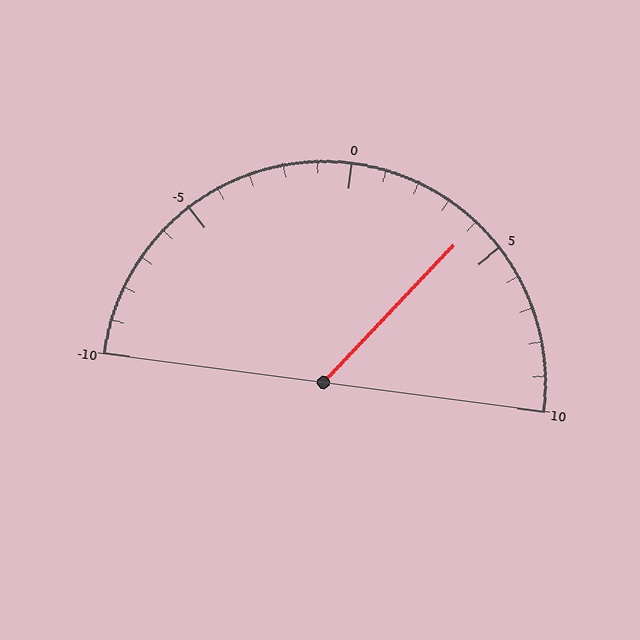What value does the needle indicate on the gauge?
The needle indicates approximately 4.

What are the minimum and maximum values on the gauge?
The gauge ranges from -10 to 10.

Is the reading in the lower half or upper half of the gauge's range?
The reading is in the upper half of the range (-10 to 10).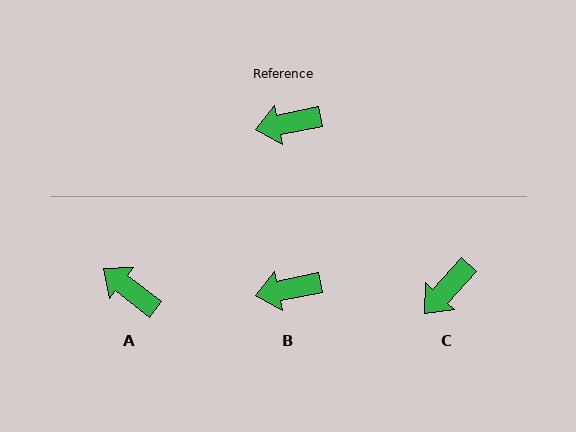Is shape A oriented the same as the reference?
No, it is off by about 49 degrees.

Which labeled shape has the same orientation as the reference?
B.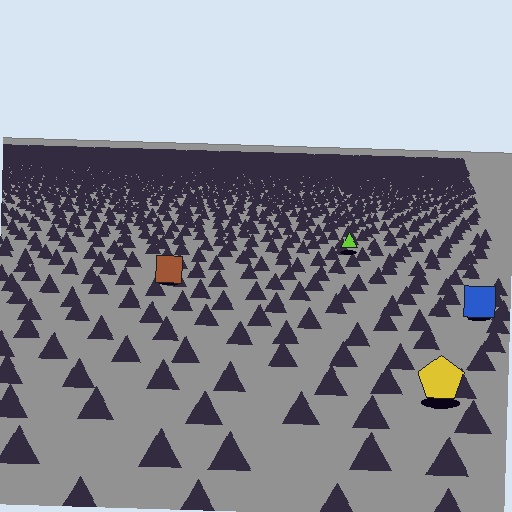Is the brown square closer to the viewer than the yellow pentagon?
No. The yellow pentagon is closer — you can tell from the texture gradient: the ground texture is coarser near it.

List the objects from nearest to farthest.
From nearest to farthest: the yellow pentagon, the blue square, the brown square, the lime triangle.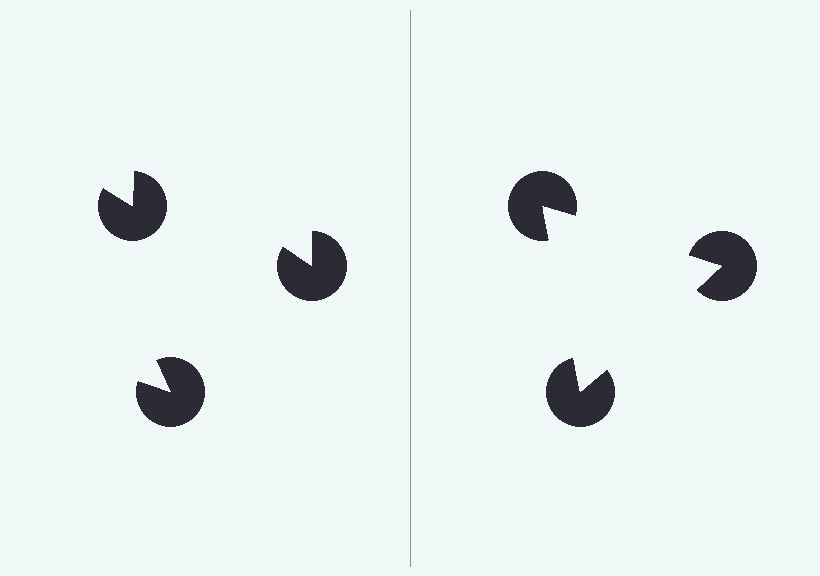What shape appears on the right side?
An illusory triangle.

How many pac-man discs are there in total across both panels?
6 — 3 on each side.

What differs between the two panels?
The pac-man discs are positioned identically on both sides; only the wedge orientations differ. On the right they align to a triangle; on the left they are misaligned.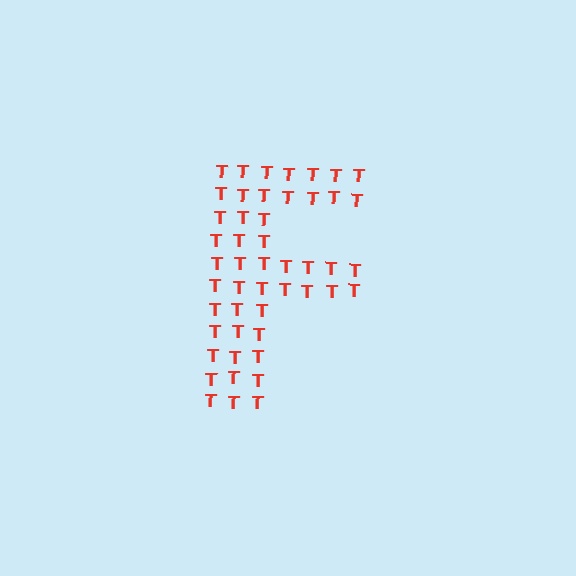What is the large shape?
The large shape is the letter F.